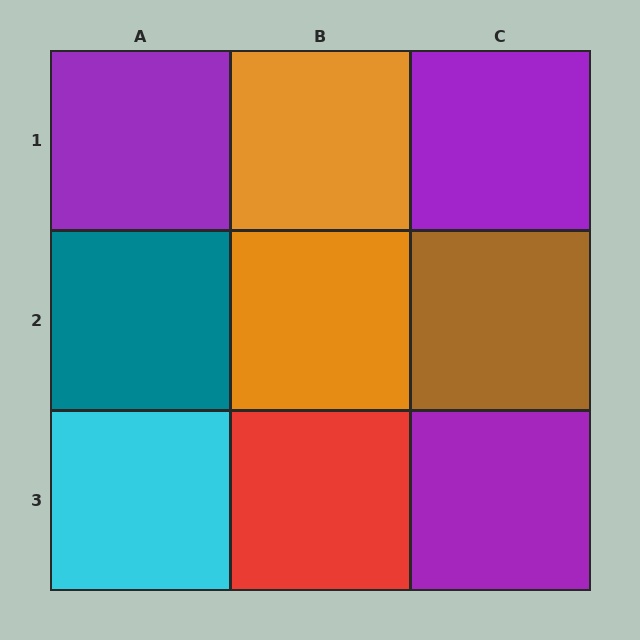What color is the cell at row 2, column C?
Brown.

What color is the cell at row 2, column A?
Teal.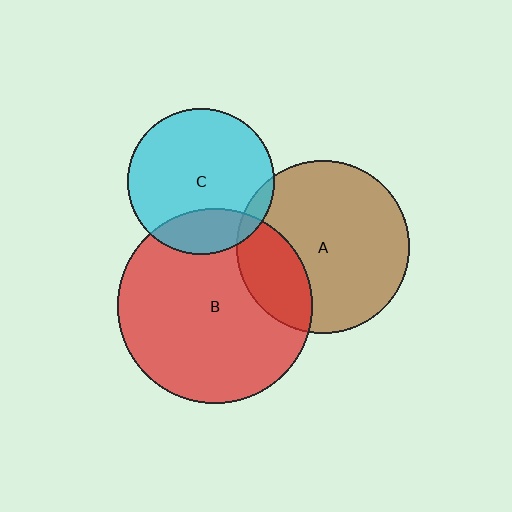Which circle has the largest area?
Circle B (red).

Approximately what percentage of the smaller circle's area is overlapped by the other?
Approximately 20%.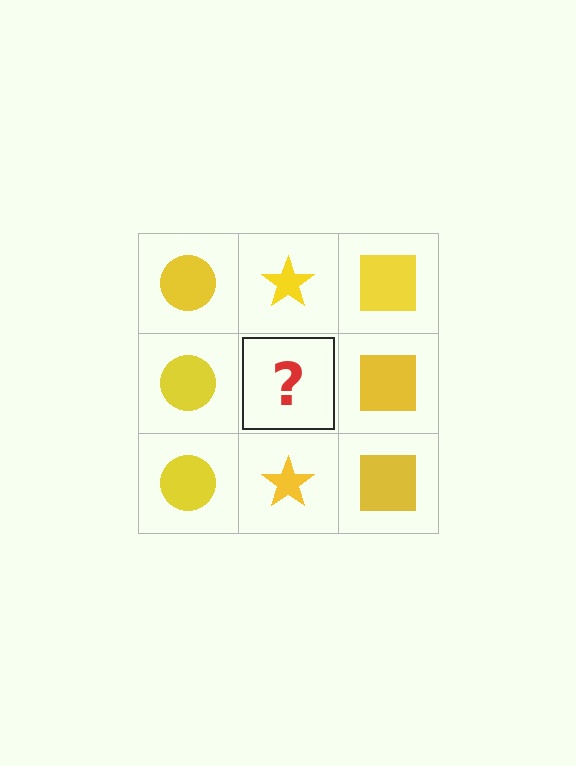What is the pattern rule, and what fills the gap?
The rule is that each column has a consistent shape. The gap should be filled with a yellow star.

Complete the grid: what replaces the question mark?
The question mark should be replaced with a yellow star.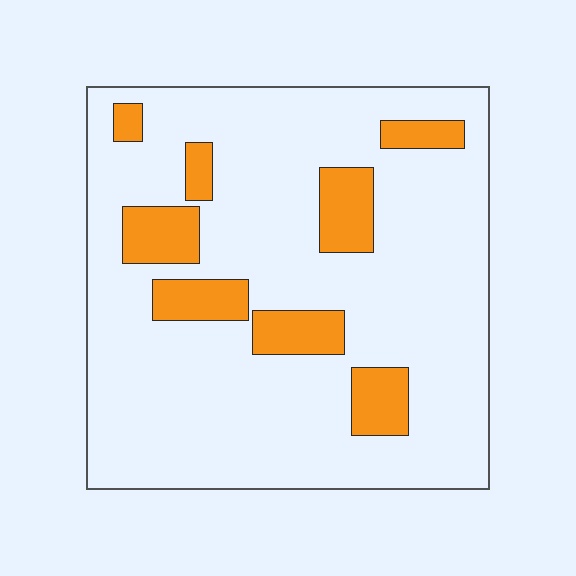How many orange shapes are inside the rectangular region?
8.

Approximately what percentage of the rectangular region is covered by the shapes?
Approximately 15%.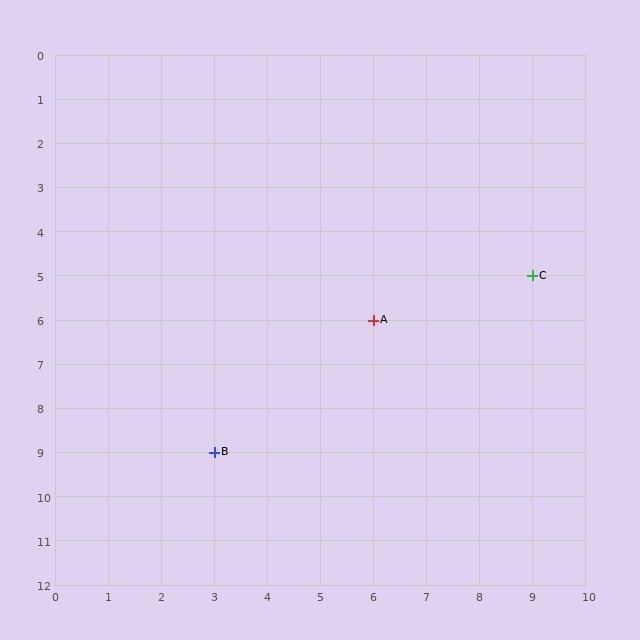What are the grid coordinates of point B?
Point B is at grid coordinates (3, 9).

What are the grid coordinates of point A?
Point A is at grid coordinates (6, 6).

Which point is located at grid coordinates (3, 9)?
Point B is at (3, 9).